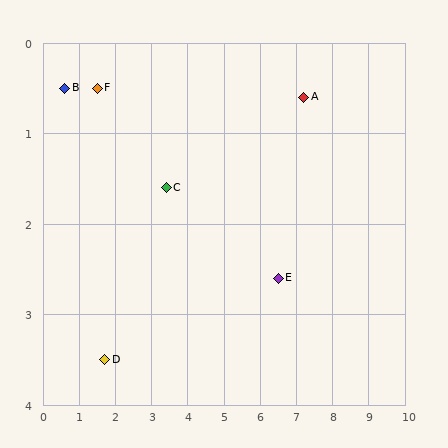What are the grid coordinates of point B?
Point B is at approximately (0.6, 0.5).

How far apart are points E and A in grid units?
Points E and A are about 2.1 grid units apart.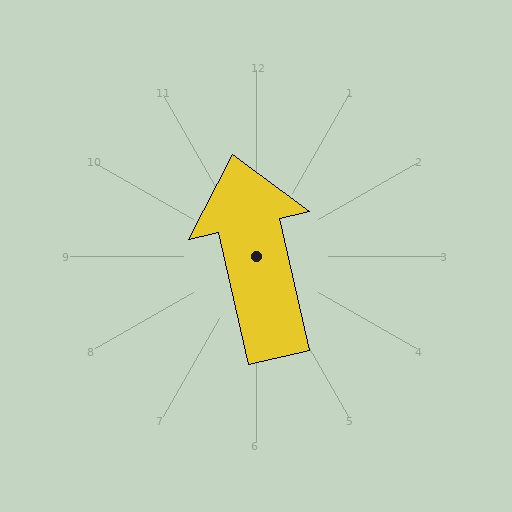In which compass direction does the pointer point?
North.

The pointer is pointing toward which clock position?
Roughly 12 o'clock.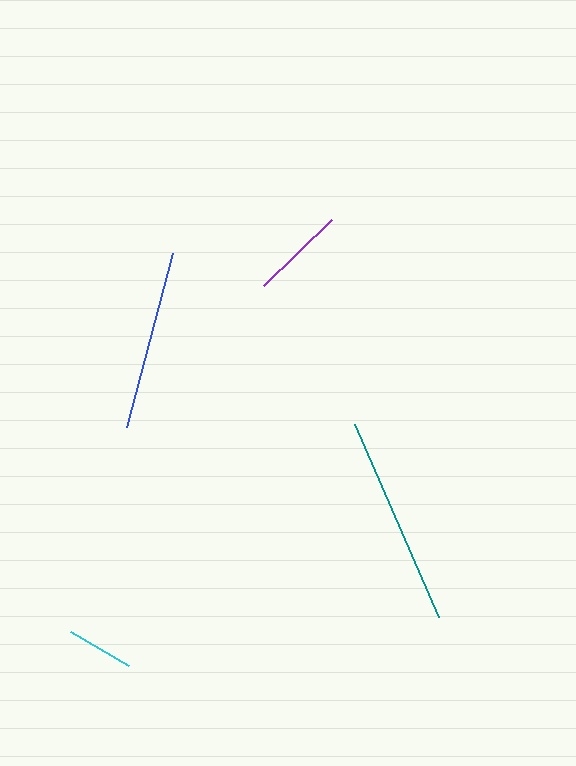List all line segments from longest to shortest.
From longest to shortest: teal, blue, purple, cyan.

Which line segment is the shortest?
The cyan line is the shortest at approximately 67 pixels.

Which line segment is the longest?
The teal line is the longest at approximately 211 pixels.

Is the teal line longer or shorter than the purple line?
The teal line is longer than the purple line.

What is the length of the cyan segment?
The cyan segment is approximately 67 pixels long.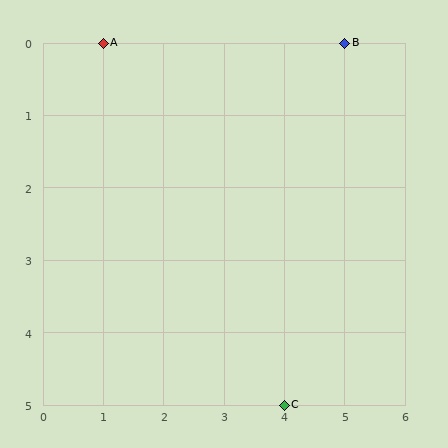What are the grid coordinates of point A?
Point A is at grid coordinates (1, 0).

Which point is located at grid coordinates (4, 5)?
Point C is at (4, 5).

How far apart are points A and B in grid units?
Points A and B are 4 columns apart.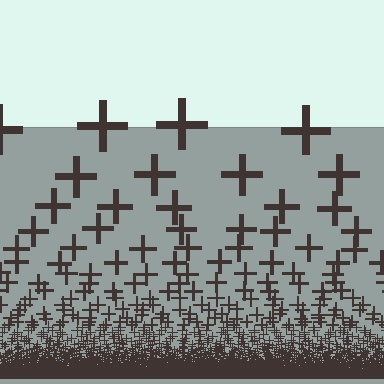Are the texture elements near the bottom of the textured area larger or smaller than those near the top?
Smaller. The gradient is inverted — elements near the bottom are smaller and denser.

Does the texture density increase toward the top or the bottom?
Density increases toward the bottom.